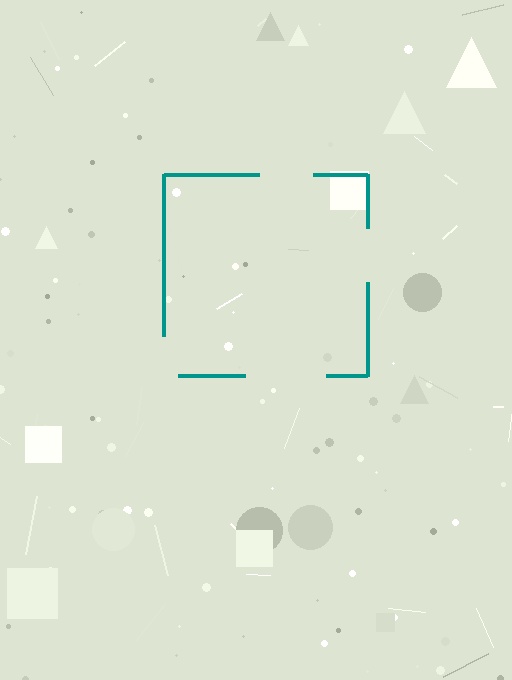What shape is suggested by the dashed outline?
The dashed outline suggests a square.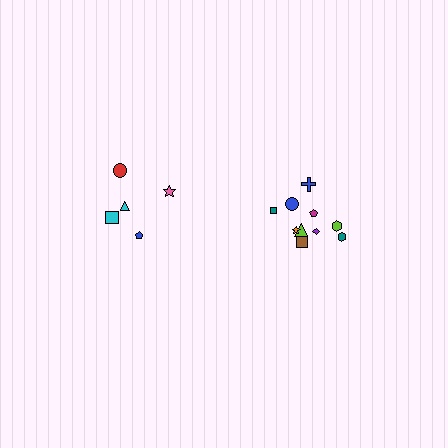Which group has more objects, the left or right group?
The right group.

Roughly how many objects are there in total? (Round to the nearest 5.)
Roughly 15 objects in total.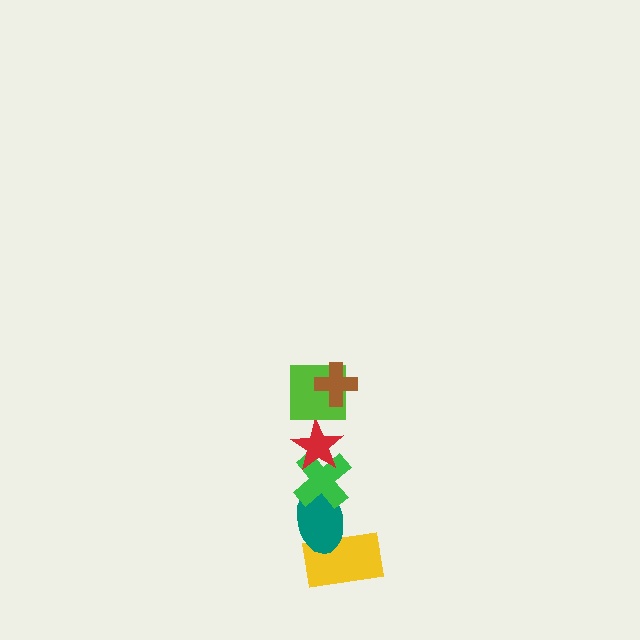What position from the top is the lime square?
The lime square is 2nd from the top.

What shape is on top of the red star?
The lime square is on top of the red star.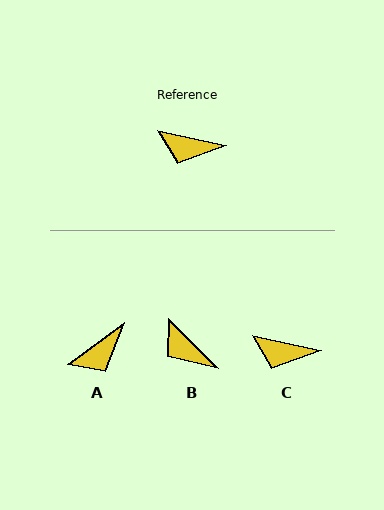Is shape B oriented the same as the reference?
No, it is off by about 33 degrees.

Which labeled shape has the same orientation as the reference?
C.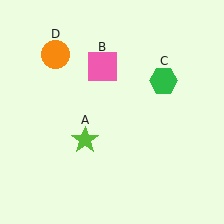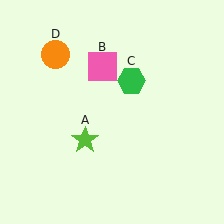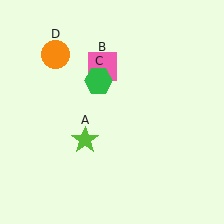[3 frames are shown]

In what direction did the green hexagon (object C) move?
The green hexagon (object C) moved left.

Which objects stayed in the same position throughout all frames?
Lime star (object A) and pink square (object B) and orange circle (object D) remained stationary.